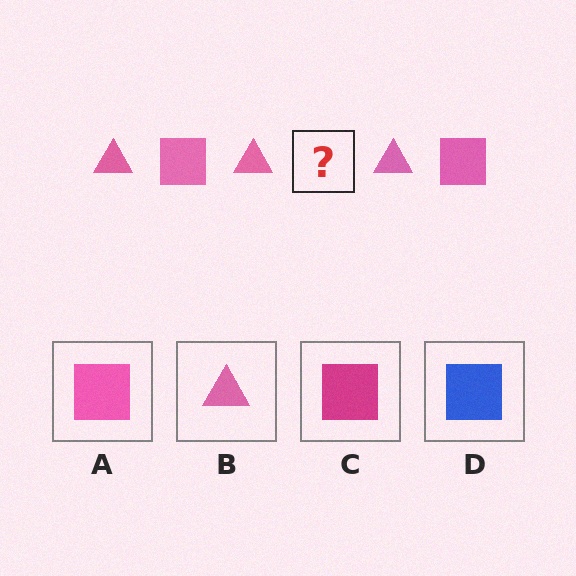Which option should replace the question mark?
Option A.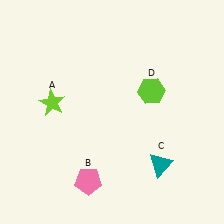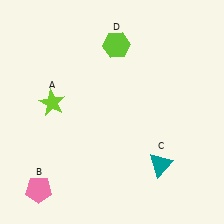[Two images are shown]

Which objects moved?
The objects that moved are: the pink pentagon (B), the lime hexagon (D).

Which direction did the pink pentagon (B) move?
The pink pentagon (B) moved left.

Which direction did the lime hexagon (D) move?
The lime hexagon (D) moved up.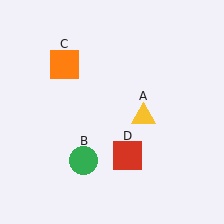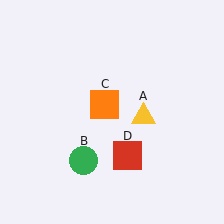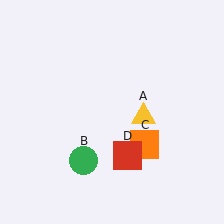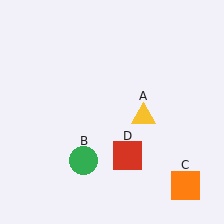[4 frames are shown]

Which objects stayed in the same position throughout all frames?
Yellow triangle (object A) and green circle (object B) and red square (object D) remained stationary.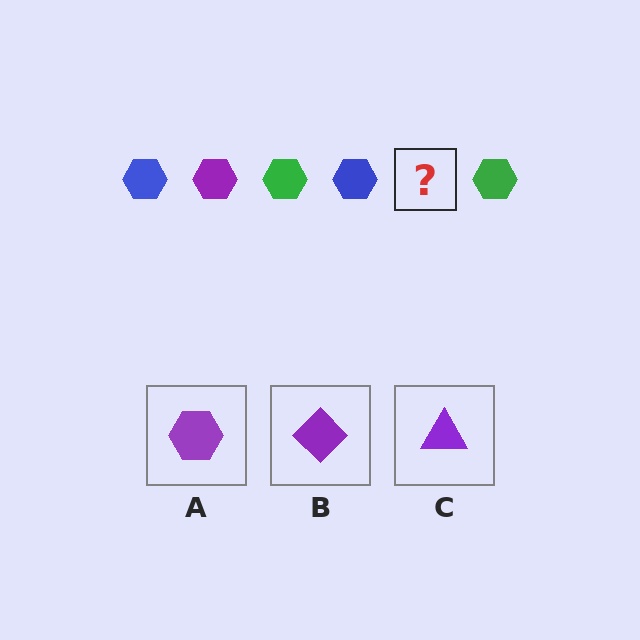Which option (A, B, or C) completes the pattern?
A.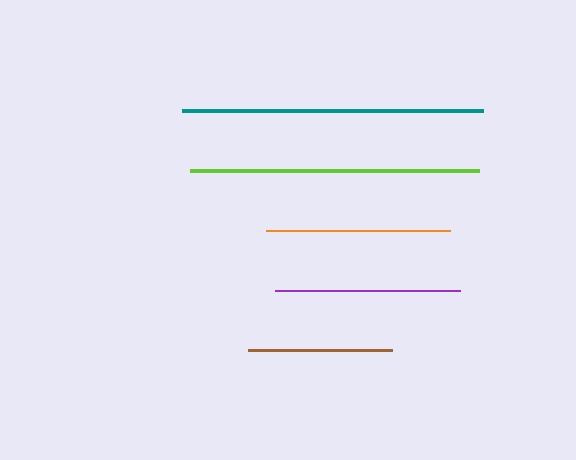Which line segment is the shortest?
The brown line is the shortest at approximately 145 pixels.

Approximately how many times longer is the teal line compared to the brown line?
The teal line is approximately 2.1 times the length of the brown line.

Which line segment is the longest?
The teal line is the longest at approximately 301 pixels.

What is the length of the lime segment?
The lime segment is approximately 289 pixels long.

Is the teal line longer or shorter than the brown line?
The teal line is longer than the brown line.